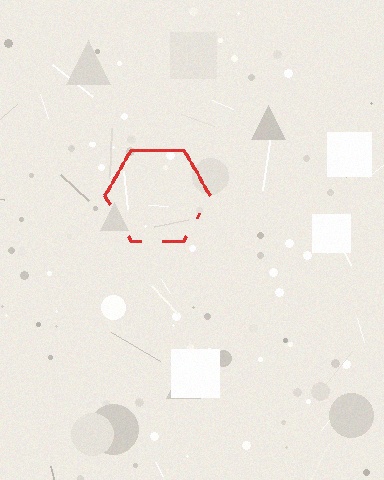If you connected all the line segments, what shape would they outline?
They would outline a hexagon.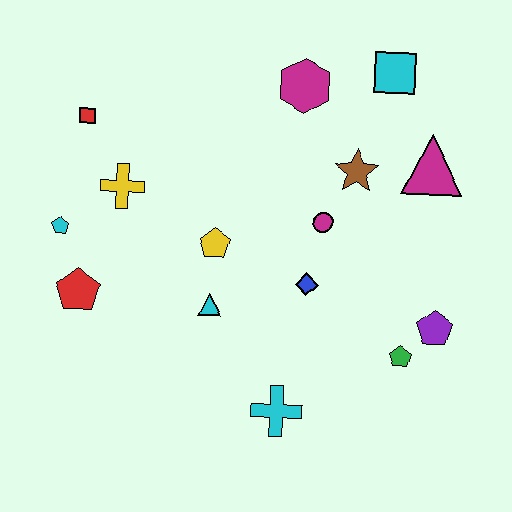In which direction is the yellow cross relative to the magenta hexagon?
The yellow cross is to the left of the magenta hexagon.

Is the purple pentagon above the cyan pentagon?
No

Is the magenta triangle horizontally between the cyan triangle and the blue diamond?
No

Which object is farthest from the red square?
The purple pentagon is farthest from the red square.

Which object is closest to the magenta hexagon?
The cyan square is closest to the magenta hexagon.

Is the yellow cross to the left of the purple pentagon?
Yes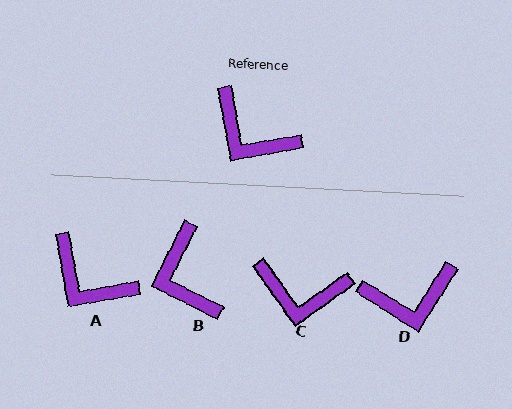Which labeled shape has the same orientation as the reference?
A.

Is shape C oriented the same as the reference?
No, it is off by about 25 degrees.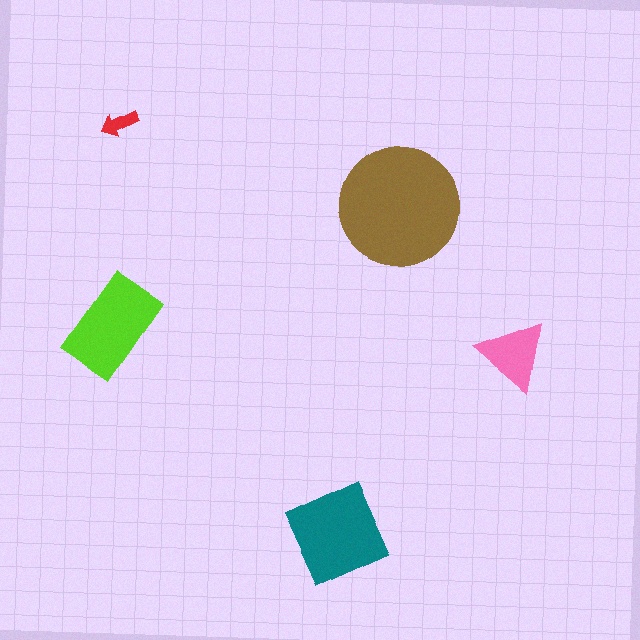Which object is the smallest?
The red arrow.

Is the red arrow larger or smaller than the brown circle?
Smaller.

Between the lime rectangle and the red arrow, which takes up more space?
The lime rectangle.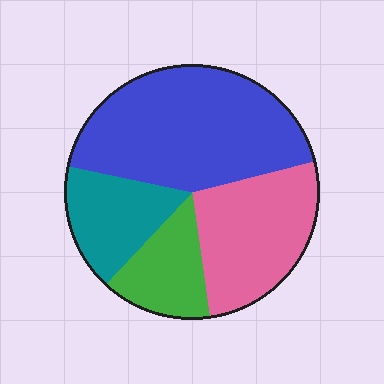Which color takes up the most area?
Blue, at roughly 45%.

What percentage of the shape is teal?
Teal takes up about one sixth (1/6) of the shape.